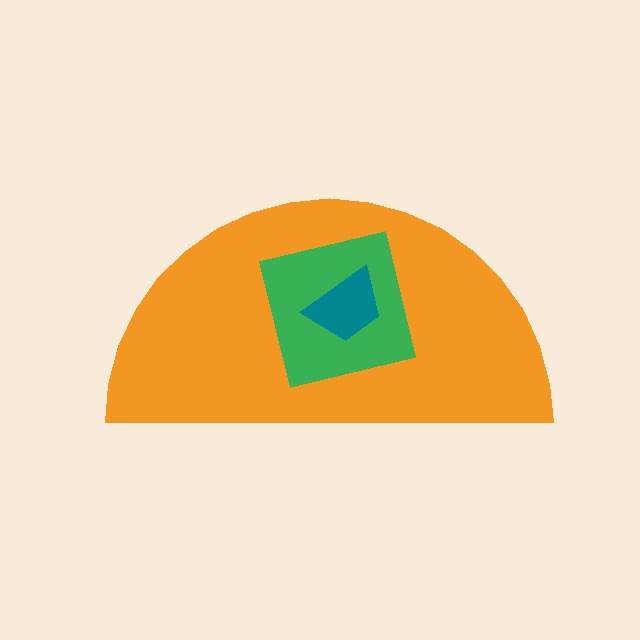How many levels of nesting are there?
3.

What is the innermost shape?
The teal trapezoid.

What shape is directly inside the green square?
The teal trapezoid.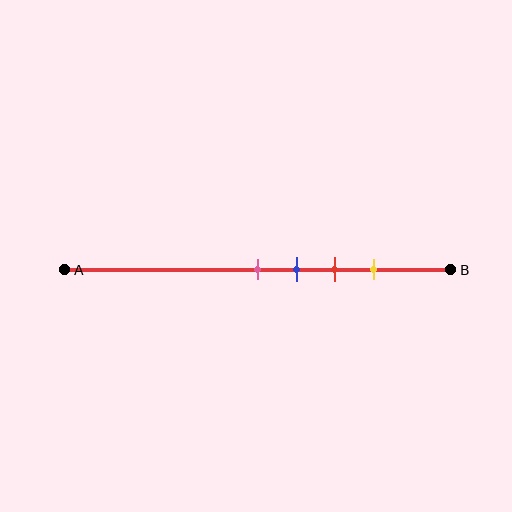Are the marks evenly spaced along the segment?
Yes, the marks are approximately evenly spaced.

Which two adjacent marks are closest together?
The pink and blue marks are the closest adjacent pair.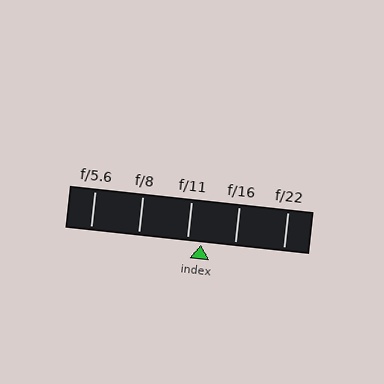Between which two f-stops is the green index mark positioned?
The index mark is between f/11 and f/16.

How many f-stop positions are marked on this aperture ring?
There are 5 f-stop positions marked.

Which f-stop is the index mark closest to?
The index mark is closest to f/11.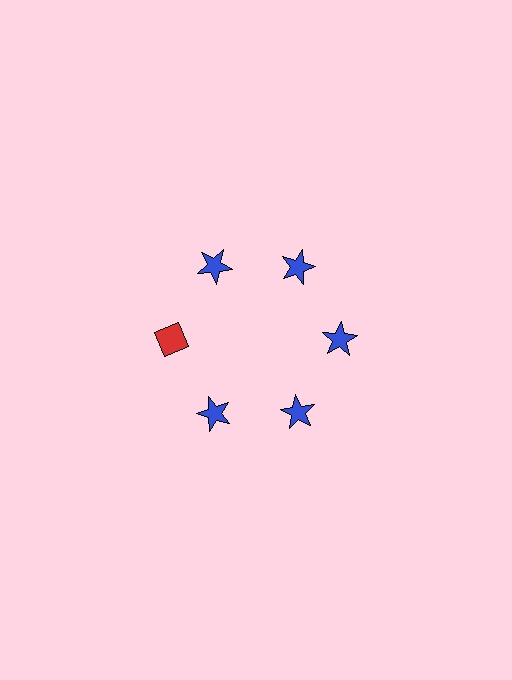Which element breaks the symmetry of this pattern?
The red diamond at roughly the 9 o'clock position breaks the symmetry. All other shapes are blue stars.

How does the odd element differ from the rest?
It differs in both color (red instead of blue) and shape (diamond instead of star).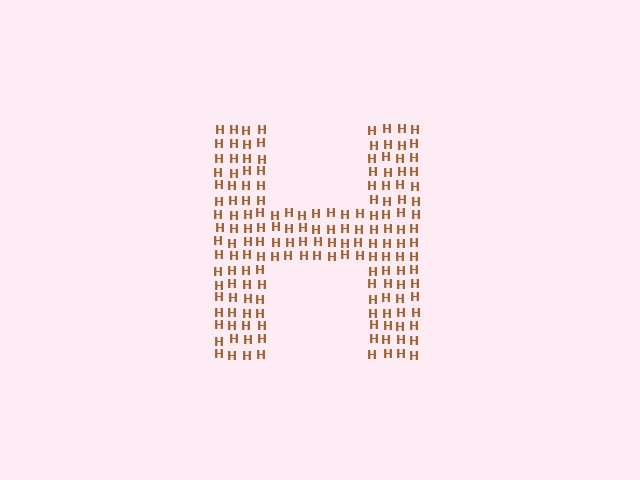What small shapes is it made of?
It is made of small letter H's.